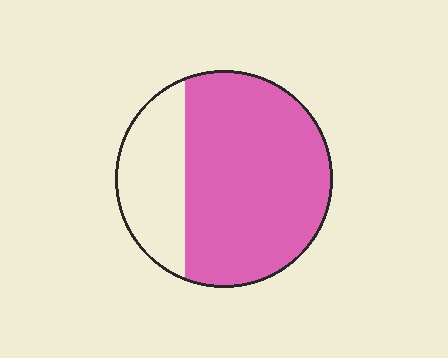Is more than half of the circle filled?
Yes.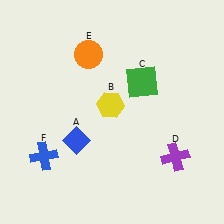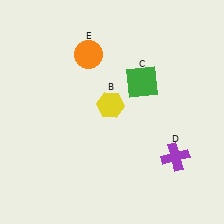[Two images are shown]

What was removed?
The blue diamond (A), the blue cross (F) were removed in Image 2.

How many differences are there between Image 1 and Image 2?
There are 2 differences between the two images.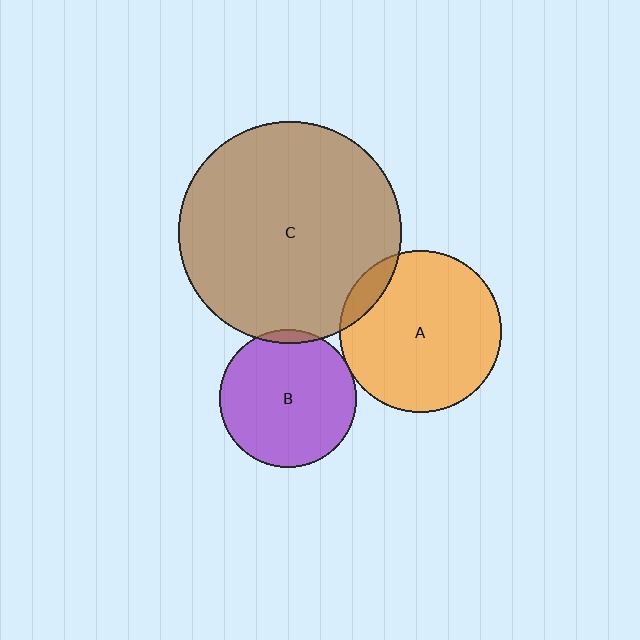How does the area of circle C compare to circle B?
Approximately 2.6 times.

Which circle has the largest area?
Circle C (brown).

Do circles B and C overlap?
Yes.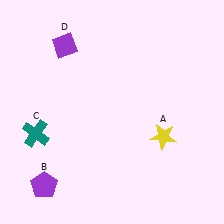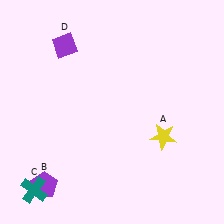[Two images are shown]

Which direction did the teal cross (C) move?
The teal cross (C) moved down.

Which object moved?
The teal cross (C) moved down.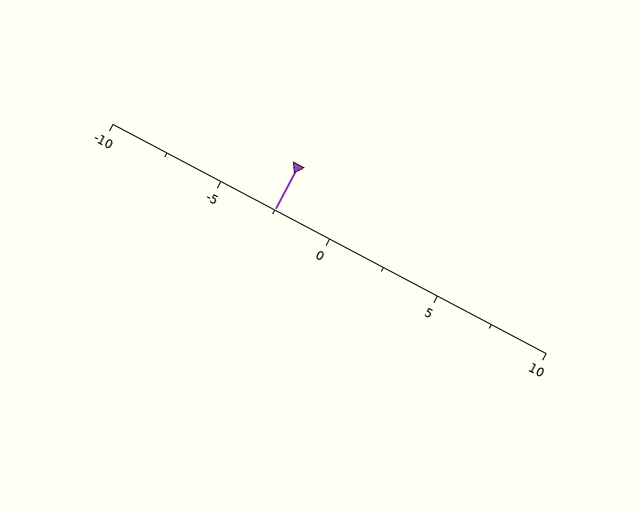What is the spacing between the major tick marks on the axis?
The major ticks are spaced 5 apart.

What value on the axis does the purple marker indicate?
The marker indicates approximately -2.5.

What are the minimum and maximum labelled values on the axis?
The axis runs from -10 to 10.